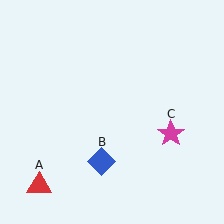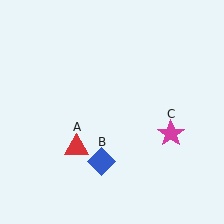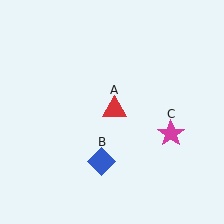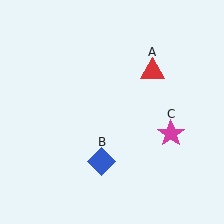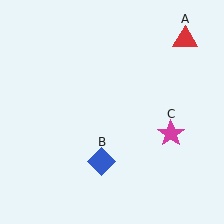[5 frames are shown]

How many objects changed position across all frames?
1 object changed position: red triangle (object A).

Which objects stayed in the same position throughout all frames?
Blue diamond (object B) and magenta star (object C) remained stationary.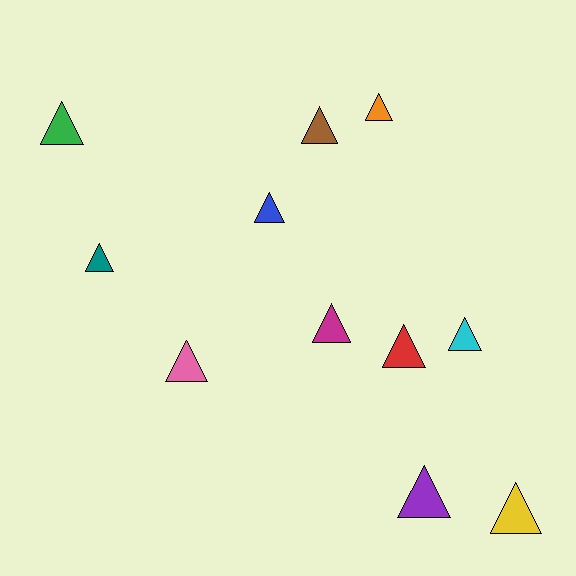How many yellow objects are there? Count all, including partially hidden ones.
There is 1 yellow object.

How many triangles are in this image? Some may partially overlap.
There are 11 triangles.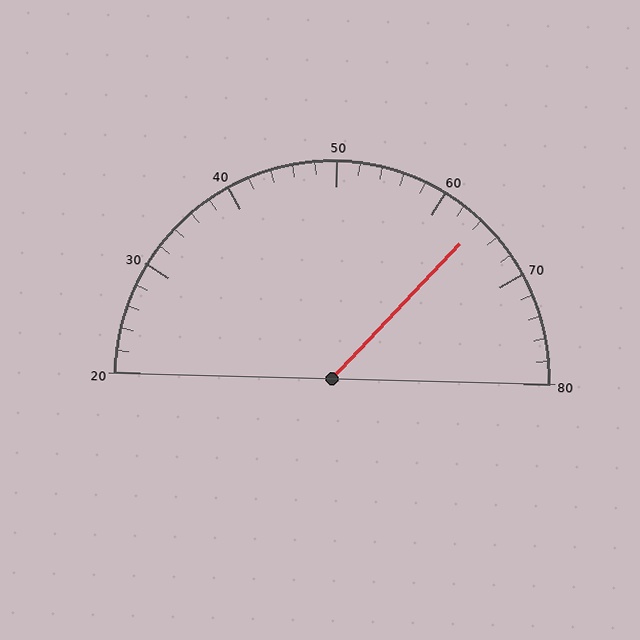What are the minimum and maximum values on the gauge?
The gauge ranges from 20 to 80.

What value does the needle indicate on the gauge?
The needle indicates approximately 64.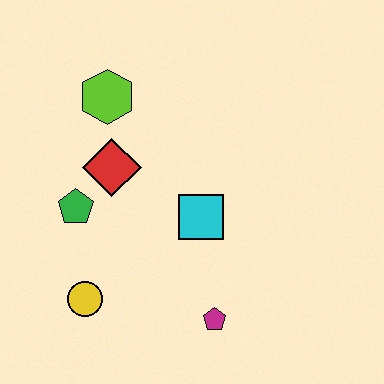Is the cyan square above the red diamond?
No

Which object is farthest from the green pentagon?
The magenta pentagon is farthest from the green pentagon.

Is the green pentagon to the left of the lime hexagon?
Yes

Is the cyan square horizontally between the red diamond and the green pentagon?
No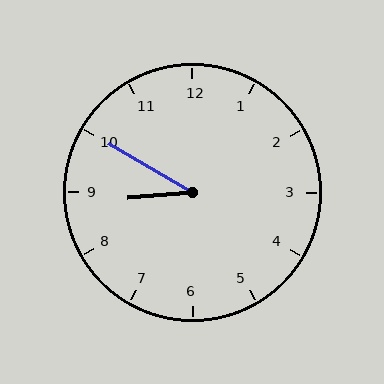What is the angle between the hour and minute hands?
Approximately 35 degrees.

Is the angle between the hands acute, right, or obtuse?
It is acute.